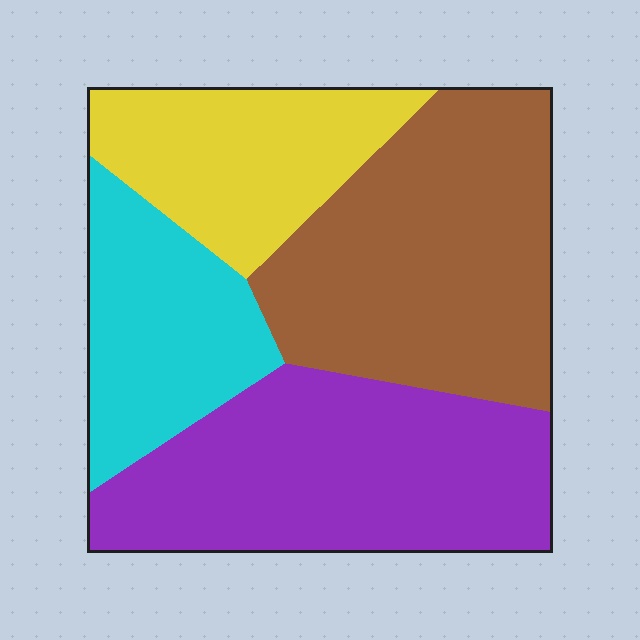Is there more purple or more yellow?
Purple.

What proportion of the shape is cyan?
Cyan covers about 20% of the shape.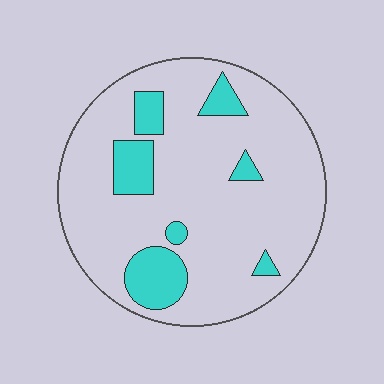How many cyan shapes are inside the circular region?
7.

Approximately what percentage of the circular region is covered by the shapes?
Approximately 15%.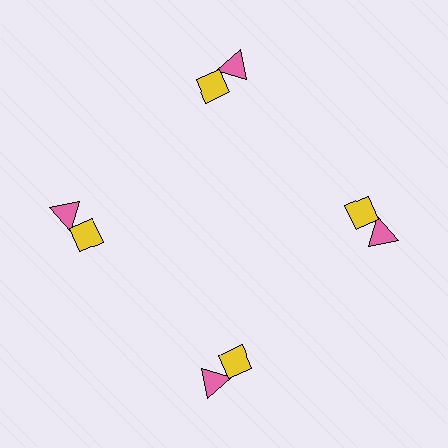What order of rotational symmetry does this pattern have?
This pattern has 4-fold rotational symmetry.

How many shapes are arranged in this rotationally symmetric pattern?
There are 8 shapes, arranged in 4 groups of 2.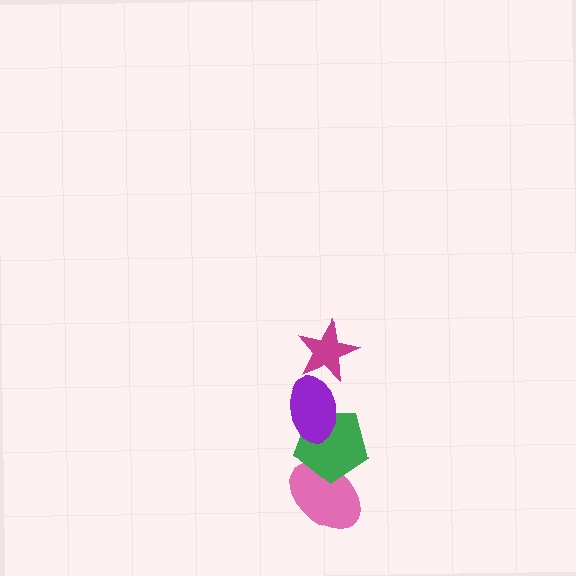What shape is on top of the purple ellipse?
The magenta star is on top of the purple ellipse.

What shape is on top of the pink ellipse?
The green pentagon is on top of the pink ellipse.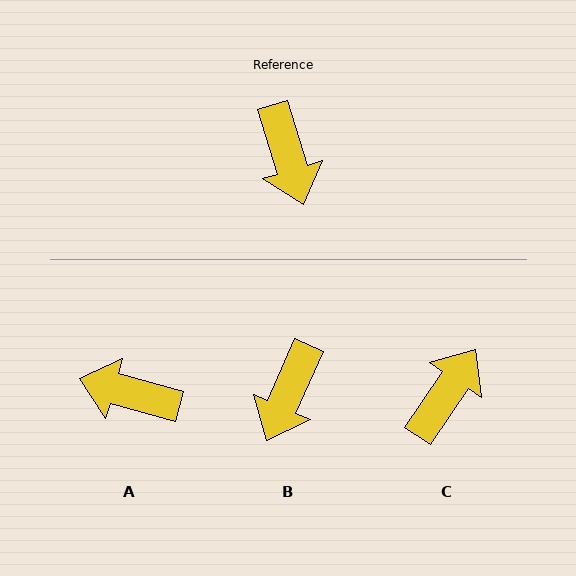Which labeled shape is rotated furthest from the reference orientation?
C, about 129 degrees away.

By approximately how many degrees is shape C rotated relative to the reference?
Approximately 129 degrees counter-clockwise.